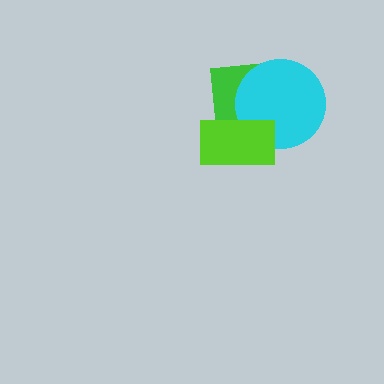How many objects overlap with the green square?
2 objects overlap with the green square.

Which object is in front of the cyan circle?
The lime rectangle is in front of the cyan circle.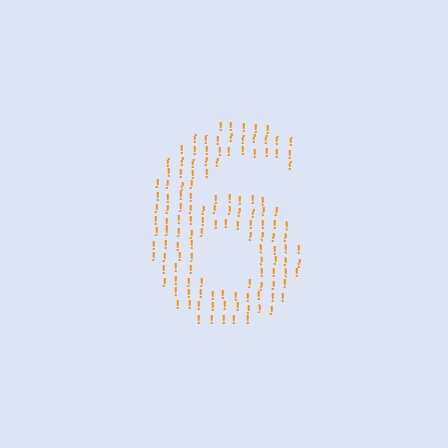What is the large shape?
The large shape is the digit 6.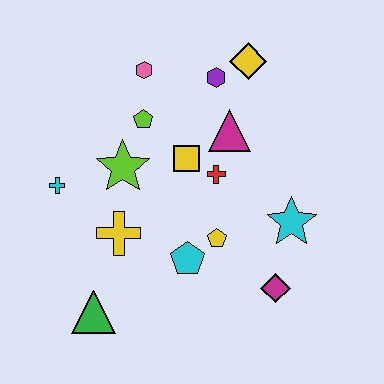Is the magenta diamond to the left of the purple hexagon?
No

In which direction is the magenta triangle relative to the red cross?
The magenta triangle is above the red cross.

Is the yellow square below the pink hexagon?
Yes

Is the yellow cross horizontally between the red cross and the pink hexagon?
No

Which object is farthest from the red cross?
The green triangle is farthest from the red cross.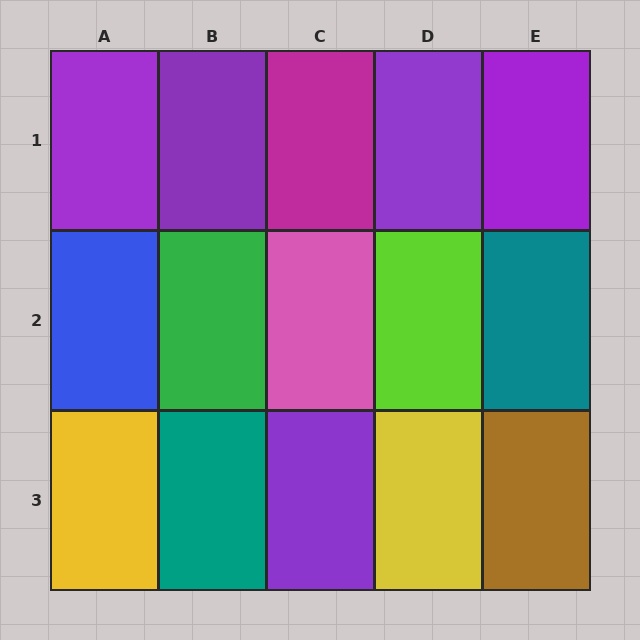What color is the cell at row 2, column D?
Lime.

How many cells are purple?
5 cells are purple.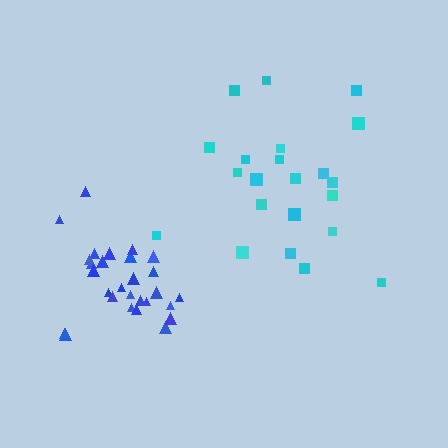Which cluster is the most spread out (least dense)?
Cyan.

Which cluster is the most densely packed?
Blue.